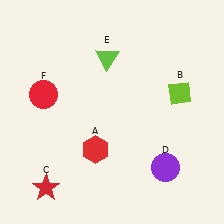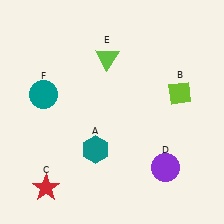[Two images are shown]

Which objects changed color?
A changed from red to teal. F changed from red to teal.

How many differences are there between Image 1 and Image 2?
There are 2 differences between the two images.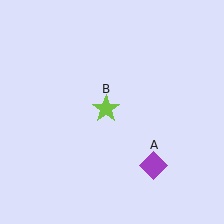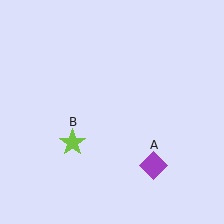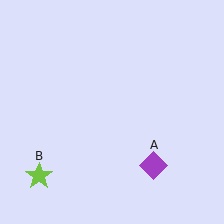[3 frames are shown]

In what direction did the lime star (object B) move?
The lime star (object B) moved down and to the left.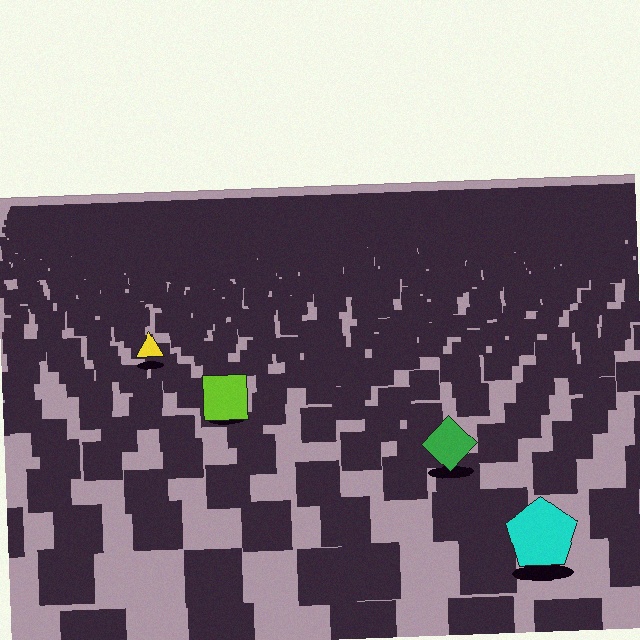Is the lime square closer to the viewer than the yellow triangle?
Yes. The lime square is closer — you can tell from the texture gradient: the ground texture is coarser near it.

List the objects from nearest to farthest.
From nearest to farthest: the cyan pentagon, the green diamond, the lime square, the yellow triangle.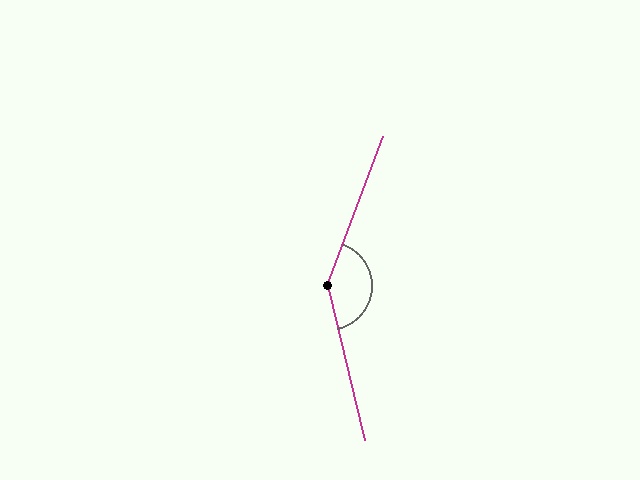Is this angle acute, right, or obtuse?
It is obtuse.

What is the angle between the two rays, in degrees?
Approximately 146 degrees.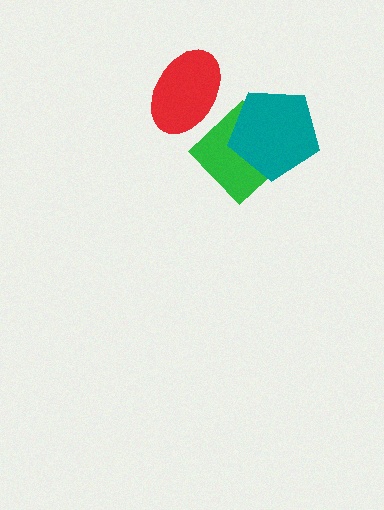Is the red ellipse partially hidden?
No, no other shape covers it.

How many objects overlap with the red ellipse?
0 objects overlap with the red ellipse.